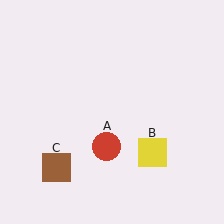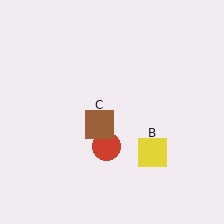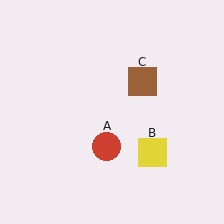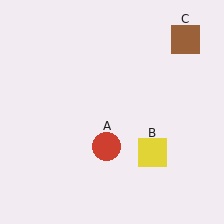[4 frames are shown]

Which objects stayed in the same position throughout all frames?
Red circle (object A) and yellow square (object B) remained stationary.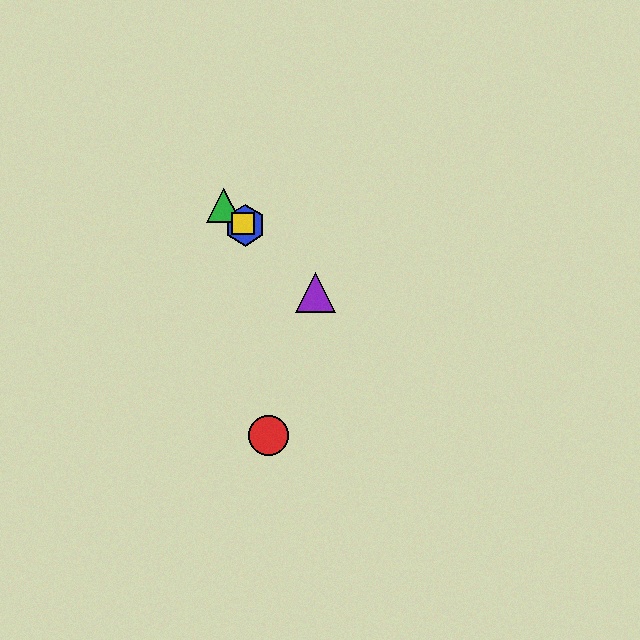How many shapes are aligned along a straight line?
4 shapes (the blue hexagon, the green triangle, the yellow square, the purple triangle) are aligned along a straight line.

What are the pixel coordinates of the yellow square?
The yellow square is at (243, 223).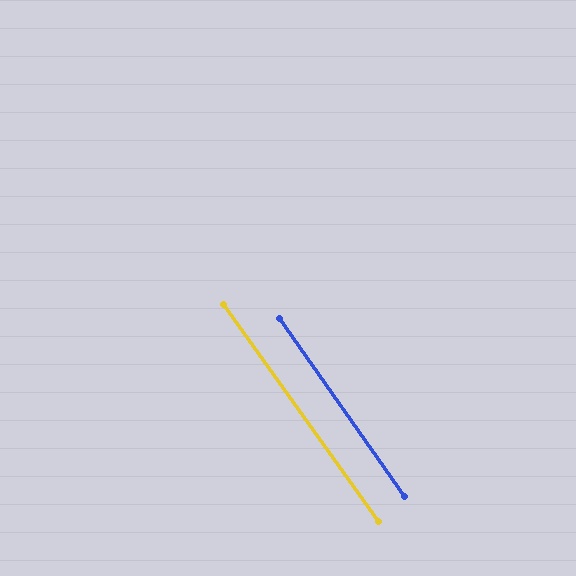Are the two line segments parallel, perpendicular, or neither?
Parallel — their directions differ by only 0.8°.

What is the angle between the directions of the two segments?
Approximately 1 degree.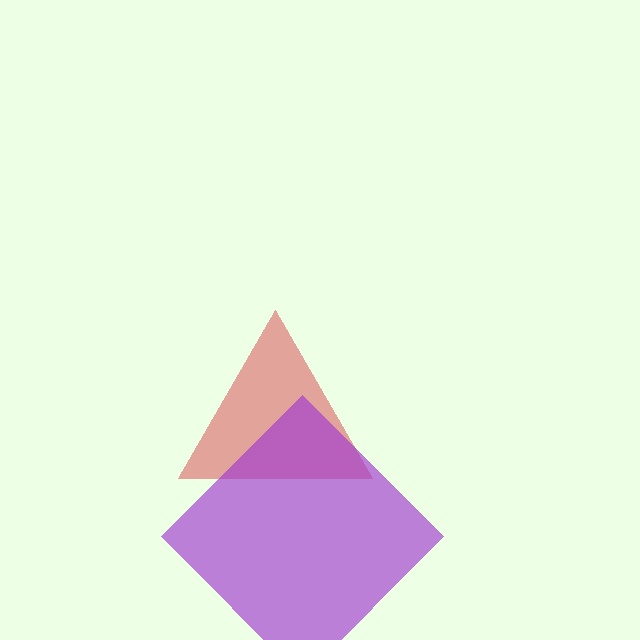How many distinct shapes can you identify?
There are 2 distinct shapes: a red triangle, a purple diamond.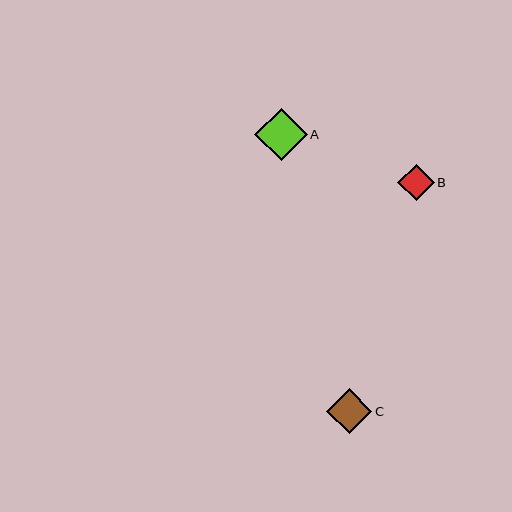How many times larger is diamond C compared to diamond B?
Diamond C is approximately 1.2 times the size of diamond B.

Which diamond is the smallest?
Diamond B is the smallest with a size of approximately 37 pixels.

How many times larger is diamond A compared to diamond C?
Diamond A is approximately 1.2 times the size of diamond C.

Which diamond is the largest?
Diamond A is the largest with a size of approximately 52 pixels.